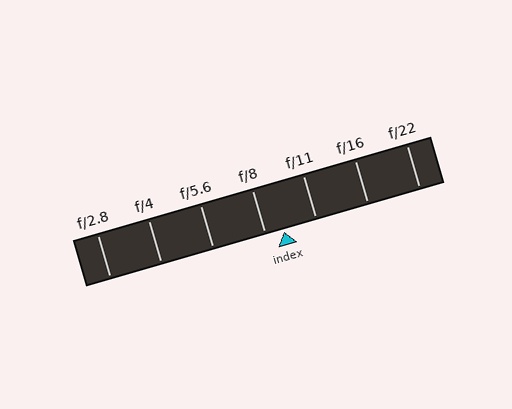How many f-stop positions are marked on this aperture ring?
There are 7 f-stop positions marked.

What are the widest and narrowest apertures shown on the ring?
The widest aperture shown is f/2.8 and the narrowest is f/22.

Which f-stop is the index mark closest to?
The index mark is closest to f/8.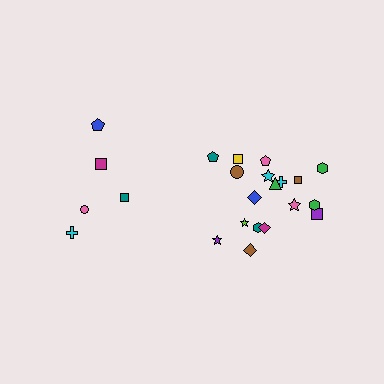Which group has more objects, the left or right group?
The right group.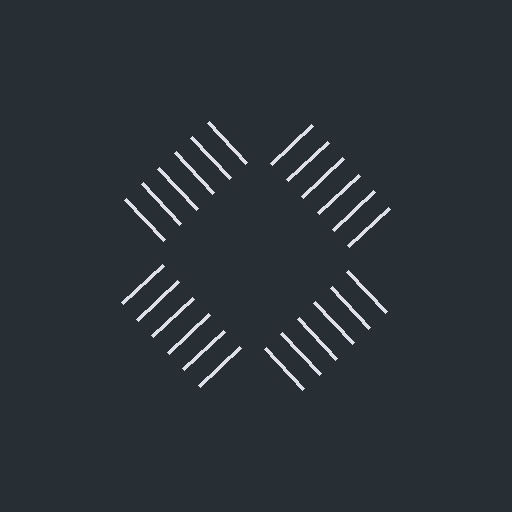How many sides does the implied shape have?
4 sides — the line-ends trace a square.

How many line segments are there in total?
24 — 6 along each of the 4 edges.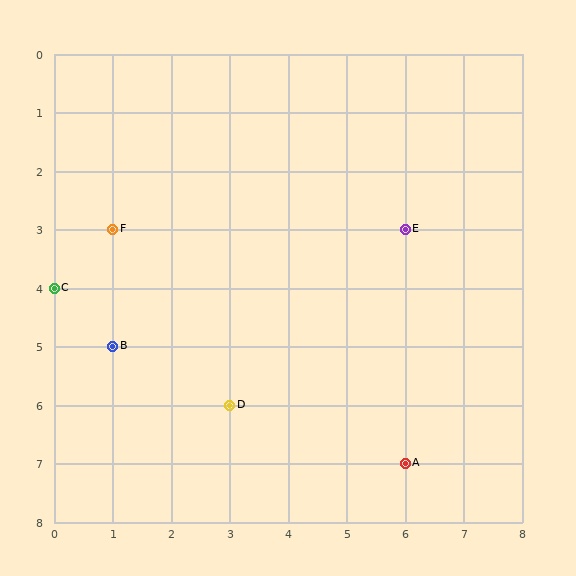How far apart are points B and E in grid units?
Points B and E are 5 columns and 2 rows apart (about 5.4 grid units diagonally).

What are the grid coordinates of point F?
Point F is at grid coordinates (1, 3).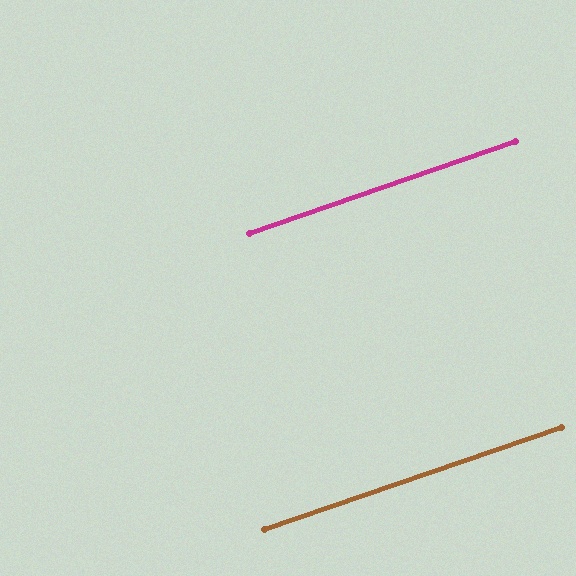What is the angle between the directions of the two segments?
Approximately 0 degrees.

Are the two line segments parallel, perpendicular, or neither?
Parallel — their directions differ by only 0.0°.